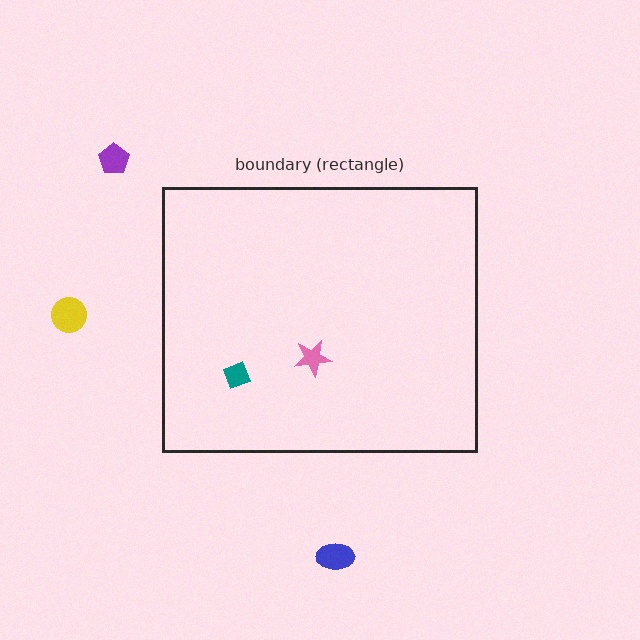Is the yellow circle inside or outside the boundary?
Outside.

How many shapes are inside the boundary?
2 inside, 3 outside.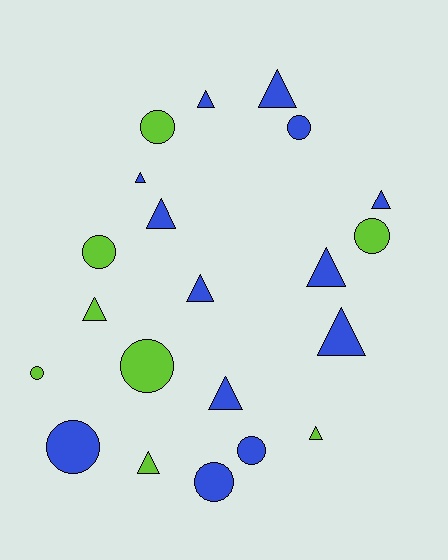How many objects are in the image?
There are 21 objects.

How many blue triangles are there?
There are 9 blue triangles.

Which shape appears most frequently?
Triangle, with 12 objects.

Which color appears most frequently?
Blue, with 13 objects.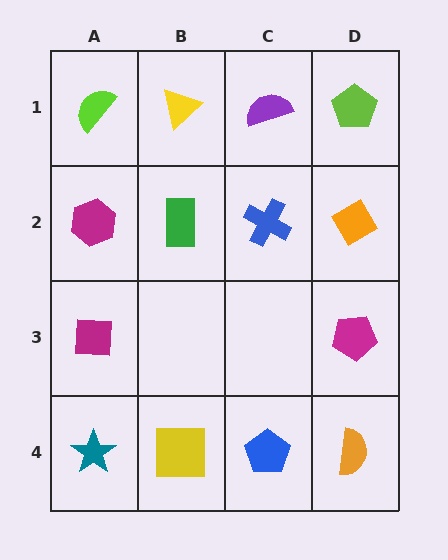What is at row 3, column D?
A magenta pentagon.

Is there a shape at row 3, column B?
No, that cell is empty.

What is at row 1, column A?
A lime semicircle.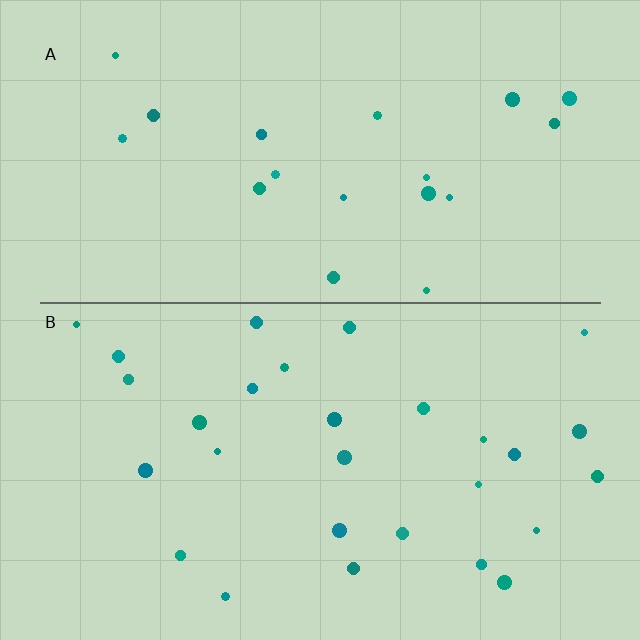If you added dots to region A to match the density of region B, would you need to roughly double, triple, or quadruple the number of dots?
Approximately double.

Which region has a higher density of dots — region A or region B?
B (the bottom).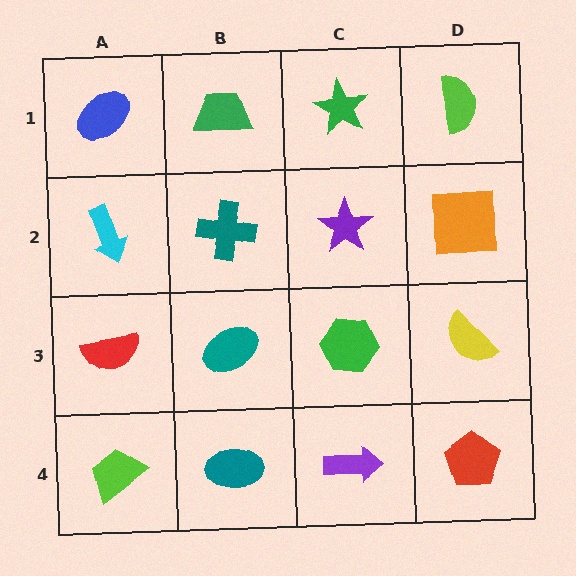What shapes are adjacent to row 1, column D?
An orange square (row 2, column D), a green star (row 1, column C).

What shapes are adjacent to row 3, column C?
A purple star (row 2, column C), a purple arrow (row 4, column C), a teal ellipse (row 3, column B), a yellow semicircle (row 3, column D).